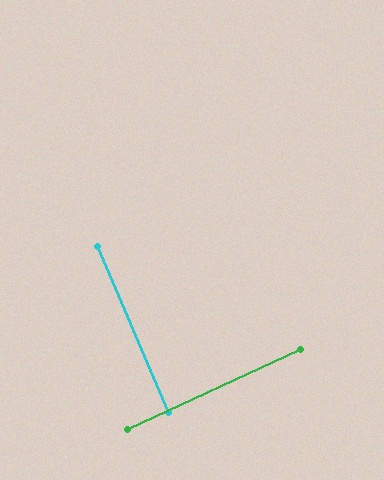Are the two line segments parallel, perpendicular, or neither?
Perpendicular — they meet at approximately 88°.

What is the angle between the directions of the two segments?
Approximately 88 degrees.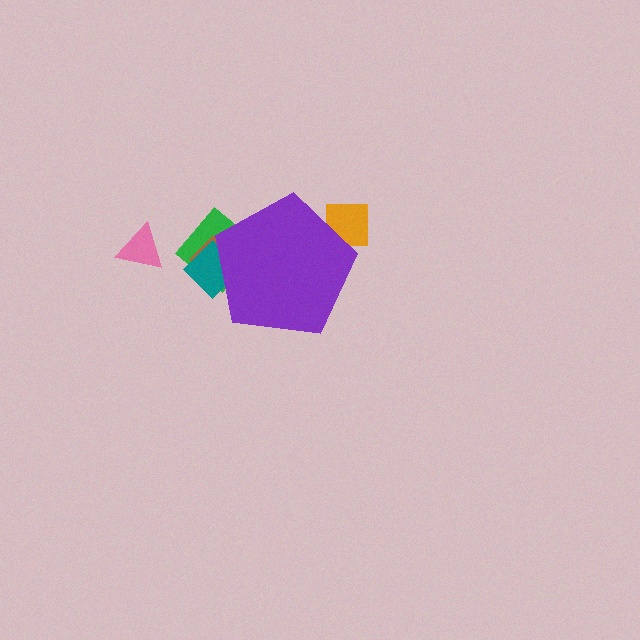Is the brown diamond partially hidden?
Yes, the brown diamond is partially hidden behind the purple pentagon.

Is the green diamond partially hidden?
Yes, the green diamond is partially hidden behind the purple pentagon.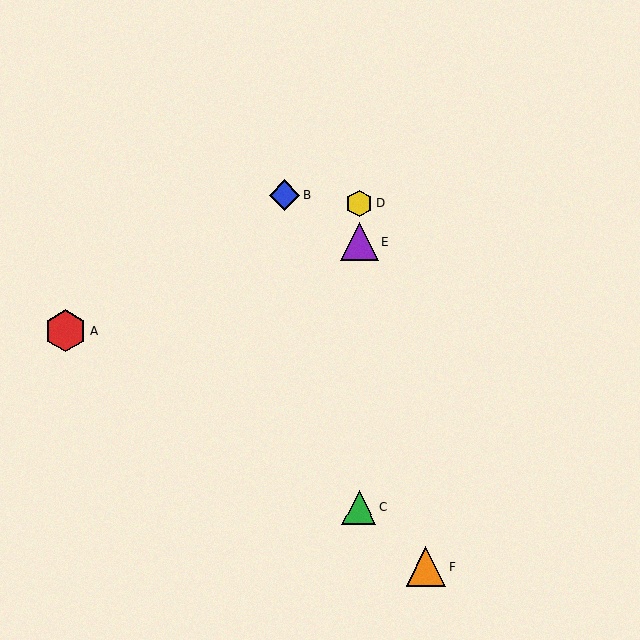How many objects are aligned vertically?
3 objects (C, D, E) are aligned vertically.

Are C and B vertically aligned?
No, C is at x≈359 and B is at x≈285.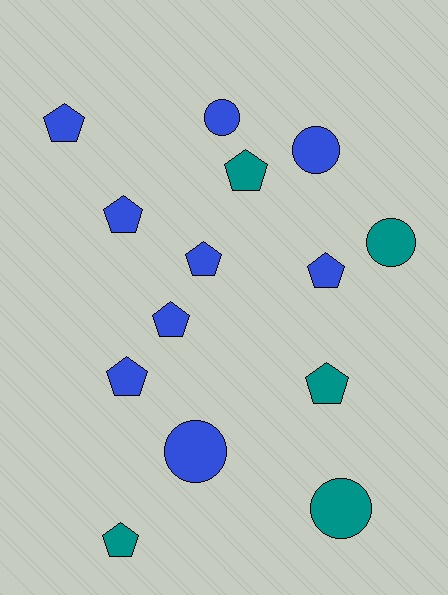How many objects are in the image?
There are 14 objects.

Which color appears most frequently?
Blue, with 9 objects.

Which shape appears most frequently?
Pentagon, with 9 objects.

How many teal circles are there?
There are 2 teal circles.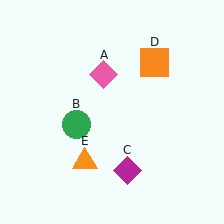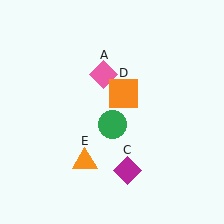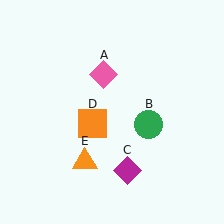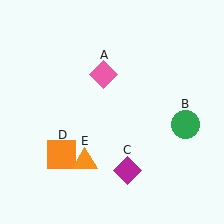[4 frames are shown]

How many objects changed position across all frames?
2 objects changed position: green circle (object B), orange square (object D).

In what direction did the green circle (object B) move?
The green circle (object B) moved right.